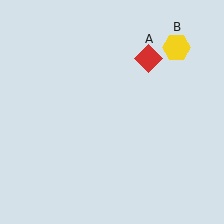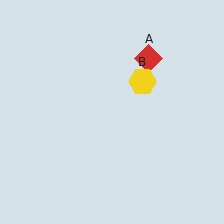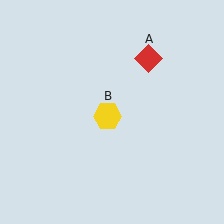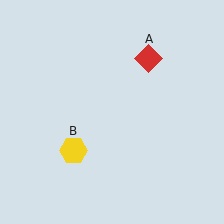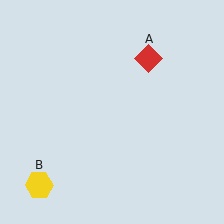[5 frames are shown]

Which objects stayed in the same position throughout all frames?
Red diamond (object A) remained stationary.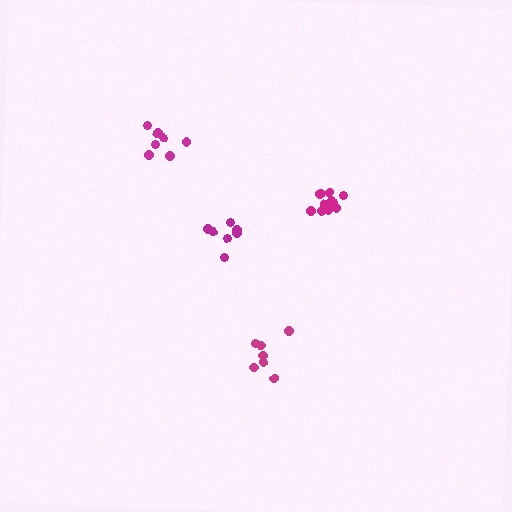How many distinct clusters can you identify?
There are 4 distinct clusters.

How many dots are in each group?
Group 1: 7 dots, Group 2: 7 dots, Group 3: 11 dots, Group 4: 7 dots (32 total).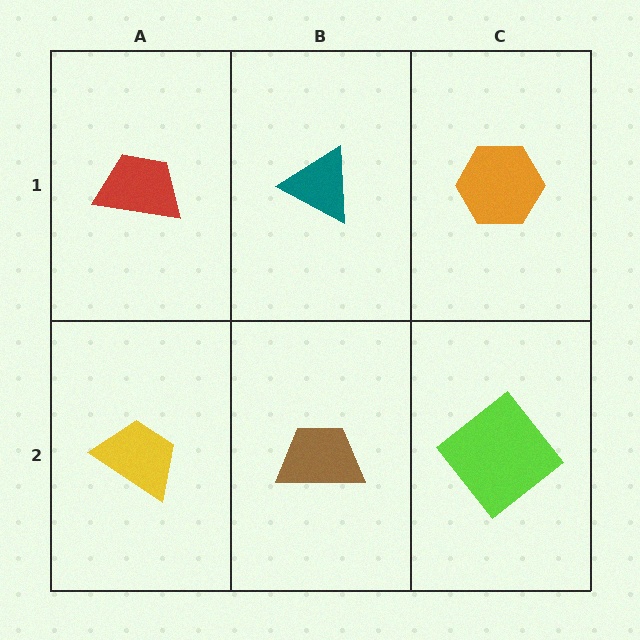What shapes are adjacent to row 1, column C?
A lime diamond (row 2, column C), a teal triangle (row 1, column B).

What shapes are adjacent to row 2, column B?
A teal triangle (row 1, column B), a yellow trapezoid (row 2, column A), a lime diamond (row 2, column C).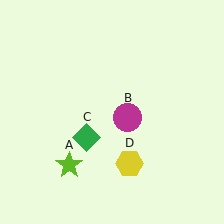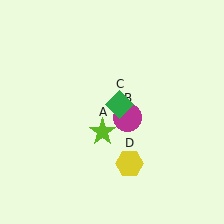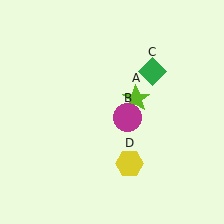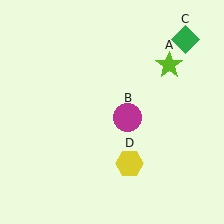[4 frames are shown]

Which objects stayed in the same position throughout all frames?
Magenta circle (object B) and yellow hexagon (object D) remained stationary.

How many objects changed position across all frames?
2 objects changed position: lime star (object A), green diamond (object C).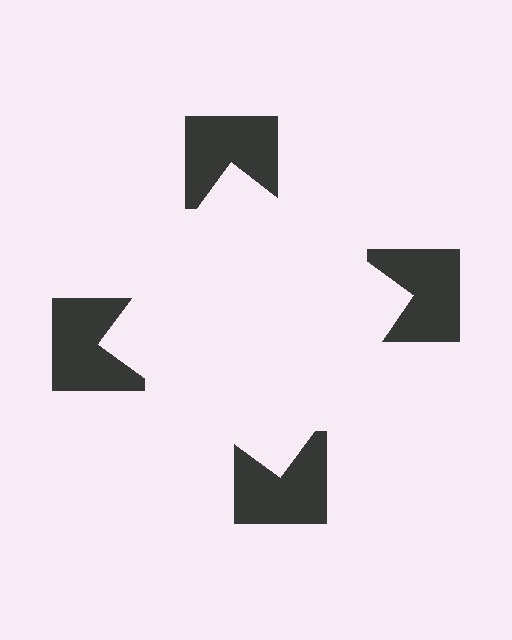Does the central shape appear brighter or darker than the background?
It typically appears slightly brighter than the background, even though no actual brightness change is drawn.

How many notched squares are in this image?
There are 4 — one at each vertex of the illusory square.